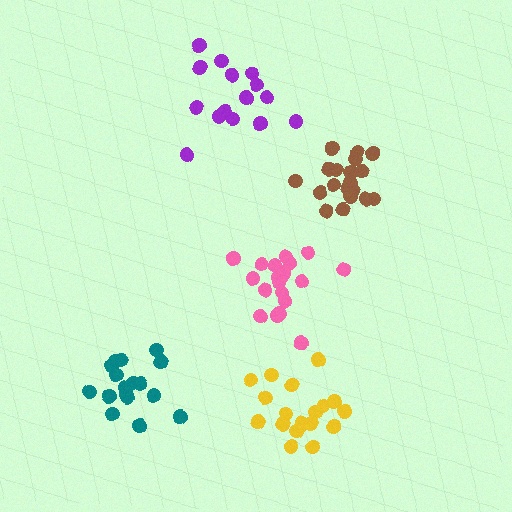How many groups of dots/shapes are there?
There are 5 groups.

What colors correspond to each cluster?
The clusters are colored: purple, brown, teal, yellow, pink.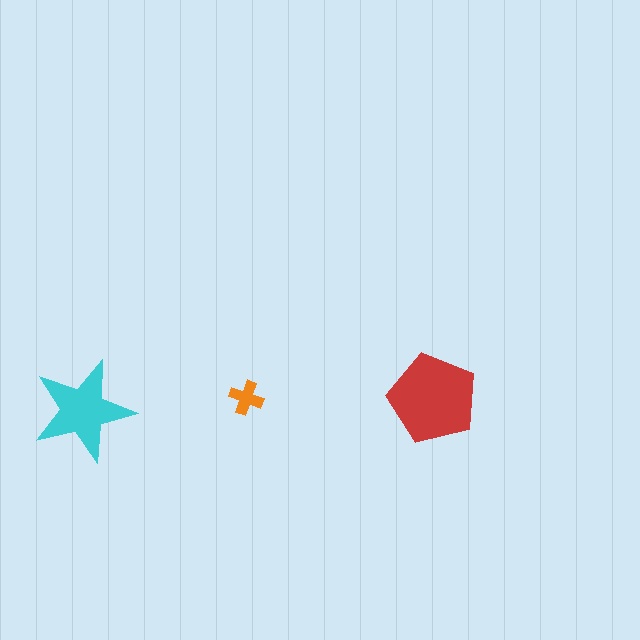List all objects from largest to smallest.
The red pentagon, the cyan star, the orange cross.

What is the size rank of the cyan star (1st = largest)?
2nd.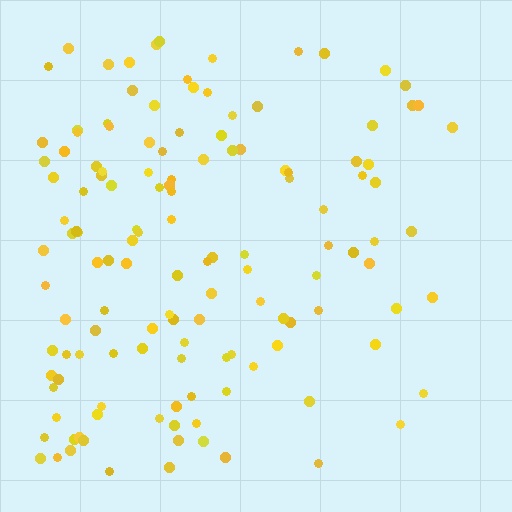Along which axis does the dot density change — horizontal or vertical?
Horizontal.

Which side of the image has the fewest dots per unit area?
The right.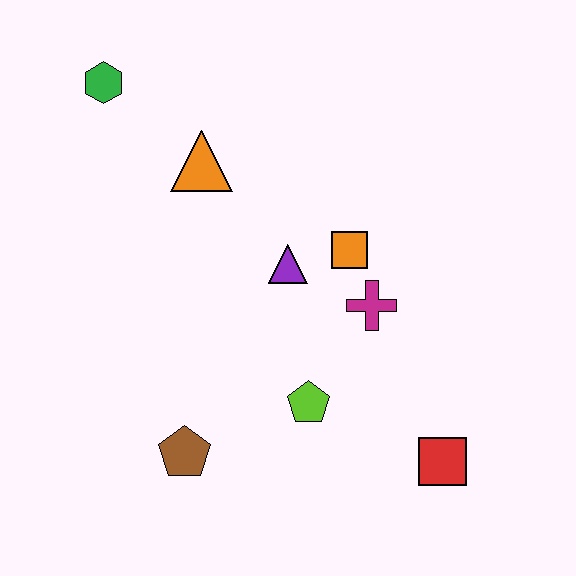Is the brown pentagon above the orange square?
No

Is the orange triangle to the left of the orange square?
Yes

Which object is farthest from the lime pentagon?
The green hexagon is farthest from the lime pentagon.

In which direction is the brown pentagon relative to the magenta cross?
The brown pentagon is to the left of the magenta cross.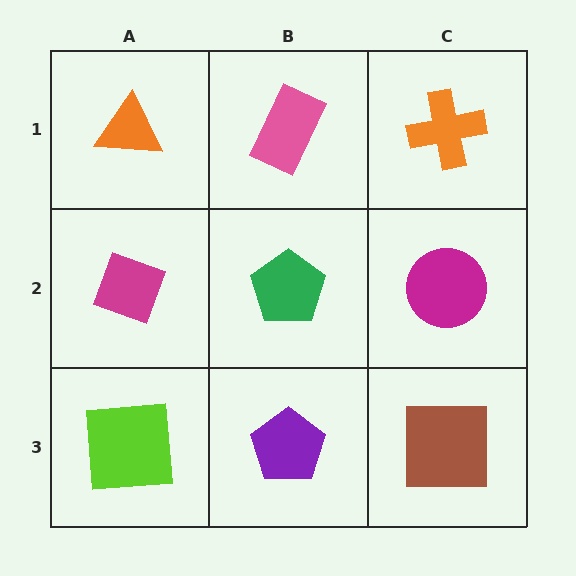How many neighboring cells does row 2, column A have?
3.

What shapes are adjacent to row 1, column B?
A green pentagon (row 2, column B), an orange triangle (row 1, column A), an orange cross (row 1, column C).